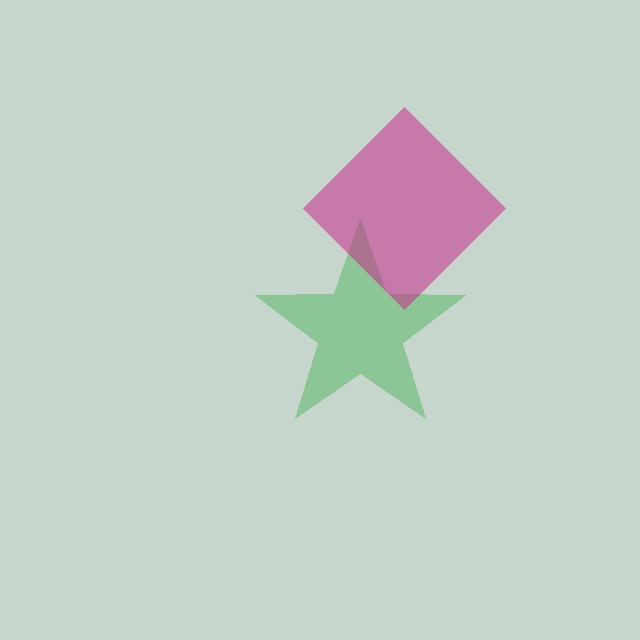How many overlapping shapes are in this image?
There are 2 overlapping shapes in the image.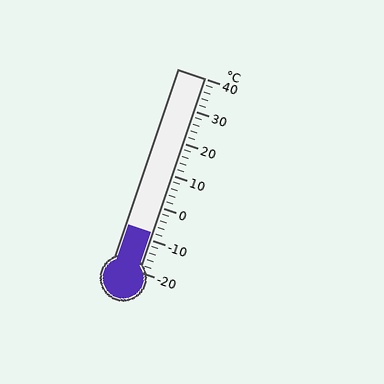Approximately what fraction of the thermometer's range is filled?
The thermometer is filled to approximately 20% of its range.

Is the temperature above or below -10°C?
The temperature is above -10°C.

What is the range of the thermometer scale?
The thermometer scale ranges from -20°C to 40°C.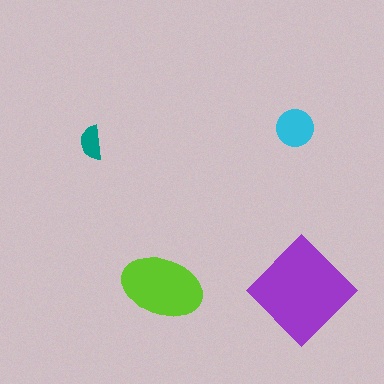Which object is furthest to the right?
The purple diamond is rightmost.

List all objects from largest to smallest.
The purple diamond, the lime ellipse, the cyan circle, the teal semicircle.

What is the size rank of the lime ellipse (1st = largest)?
2nd.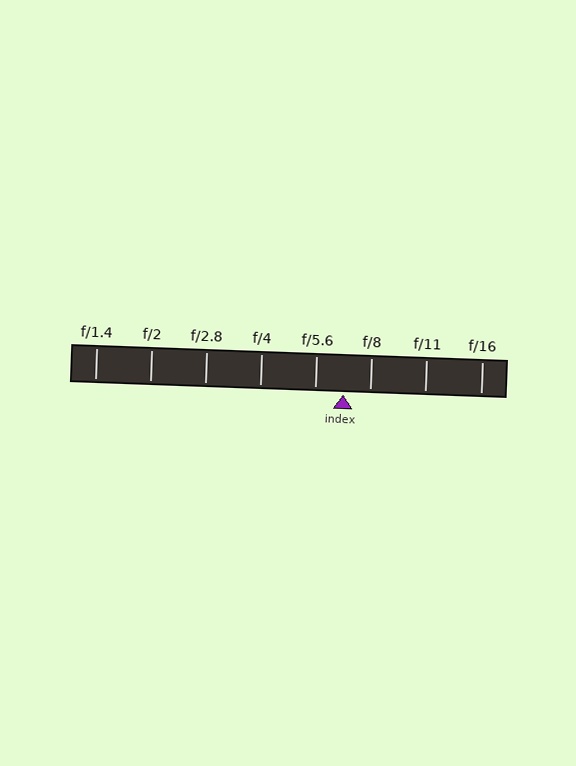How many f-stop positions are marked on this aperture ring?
There are 8 f-stop positions marked.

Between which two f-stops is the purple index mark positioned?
The index mark is between f/5.6 and f/8.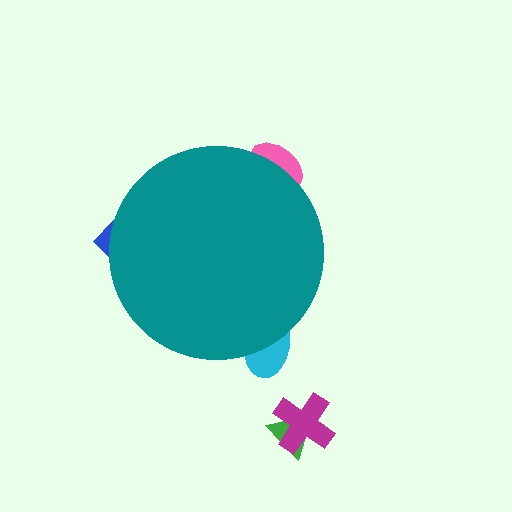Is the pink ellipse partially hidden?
Yes, the pink ellipse is partially hidden behind the teal circle.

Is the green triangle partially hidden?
No, the green triangle is fully visible.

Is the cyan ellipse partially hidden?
Yes, the cyan ellipse is partially hidden behind the teal circle.